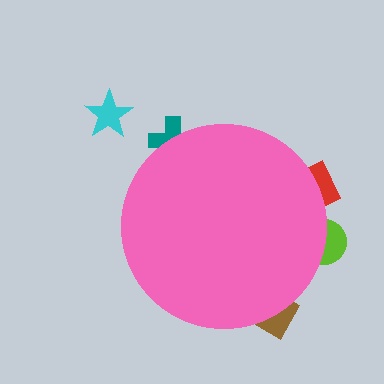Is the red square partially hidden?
Yes, the red square is partially hidden behind the pink circle.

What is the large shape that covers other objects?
A pink circle.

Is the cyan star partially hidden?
No, the cyan star is fully visible.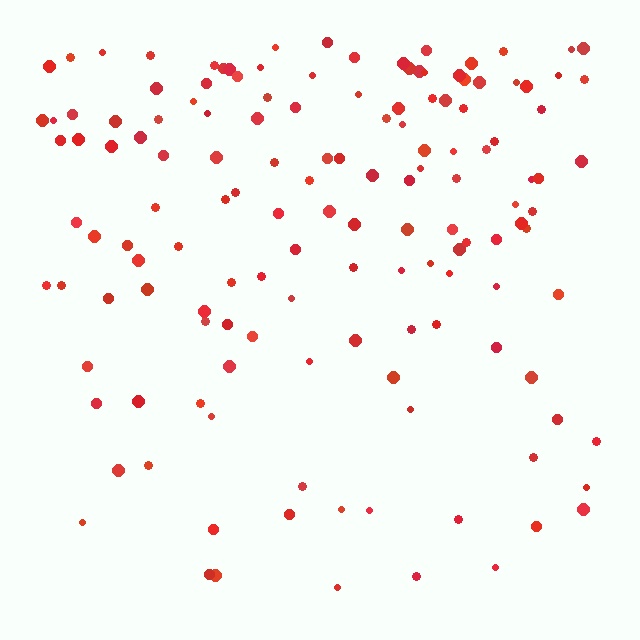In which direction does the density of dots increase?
From bottom to top, with the top side densest.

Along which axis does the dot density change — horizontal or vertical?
Vertical.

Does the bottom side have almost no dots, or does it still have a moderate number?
Still a moderate number, just noticeably fewer than the top.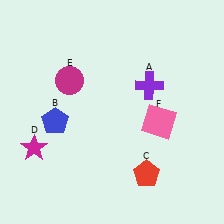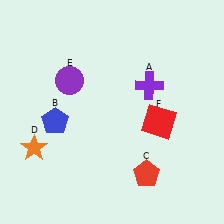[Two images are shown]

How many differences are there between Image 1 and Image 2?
There are 3 differences between the two images.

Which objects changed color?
D changed from magenta to orange. E changed from magenta to purple. F changed from pink to red.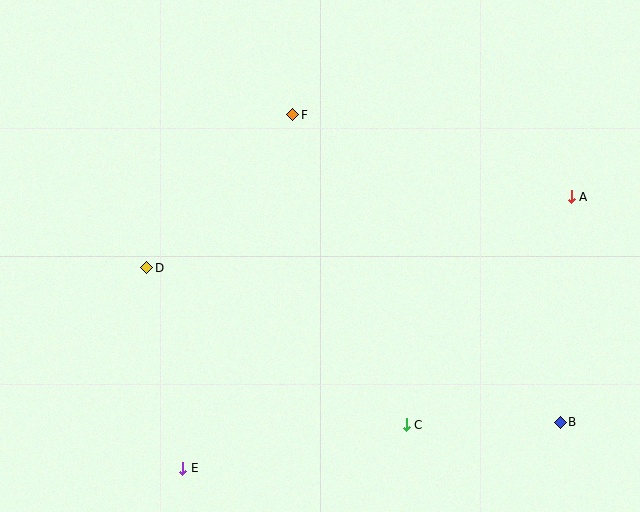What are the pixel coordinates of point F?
Point F is at (293, 115).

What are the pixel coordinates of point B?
Point B is at (560, 422).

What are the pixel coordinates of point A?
Point A is at (571, 197).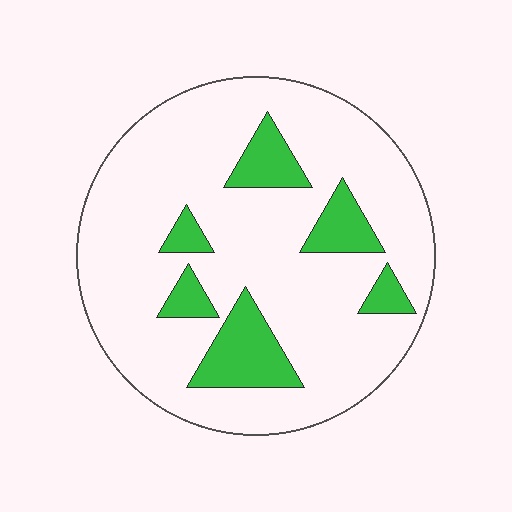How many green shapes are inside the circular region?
6.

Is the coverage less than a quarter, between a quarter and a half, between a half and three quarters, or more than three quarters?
Less than a quarter.